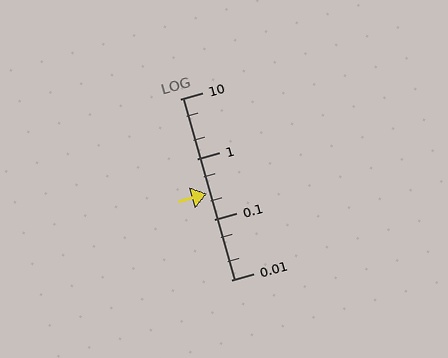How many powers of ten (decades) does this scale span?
The scale spans 3 decades, from 0.01 to 10.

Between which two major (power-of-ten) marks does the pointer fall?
The pointer is between 0.1 and 1.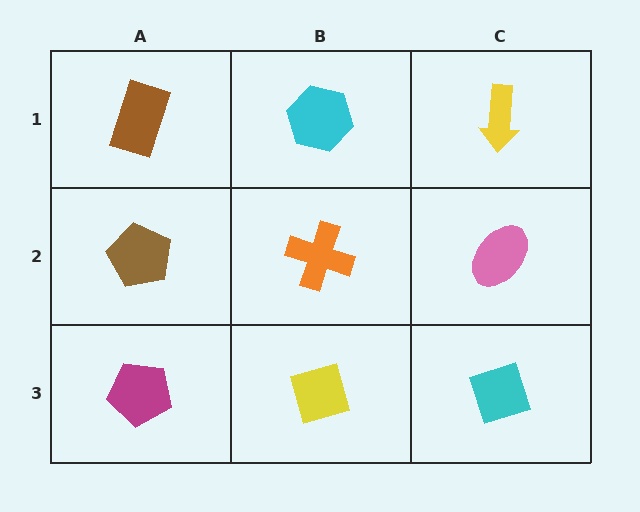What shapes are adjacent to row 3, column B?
An orange cross (row 2, column B), a magenta pentagon (row 3, column A), a cyan diamond (row 3, column C).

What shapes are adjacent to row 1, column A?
A brown pentagon (row 2, column A), a cyan hexagon (row 1, column B).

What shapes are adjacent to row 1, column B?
An orange cross (row 2, column B), a brown rectangle (row 1, column A), a yellow arrow (row 1, column C).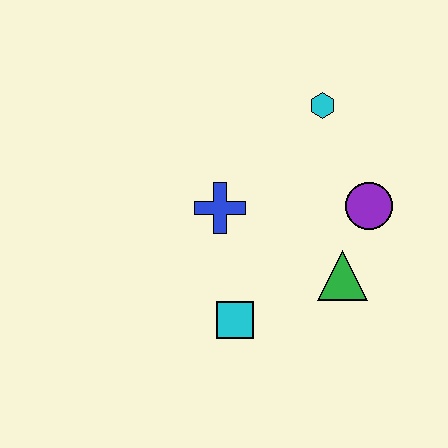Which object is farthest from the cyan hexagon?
The cyan square is farthest from the cyan hexagon.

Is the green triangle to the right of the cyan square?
Yes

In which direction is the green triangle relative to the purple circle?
The green triangle is below the purple circle.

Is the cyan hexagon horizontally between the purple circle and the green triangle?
No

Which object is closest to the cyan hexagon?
The purple circle is closest to the cyan hexagon.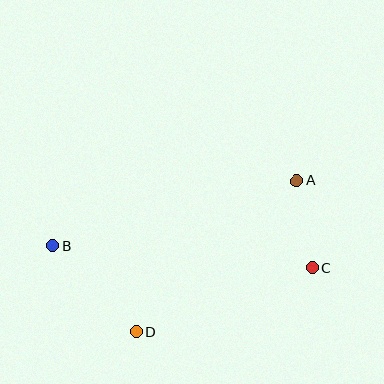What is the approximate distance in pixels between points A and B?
The distance between A and B is approximately 252 pixels.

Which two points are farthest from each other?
Points B and C are farthest from each other.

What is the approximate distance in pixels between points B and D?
The distance between B and D is approximately 120 pixels.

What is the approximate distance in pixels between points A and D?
The distance between A and D is approximately 220 pixels.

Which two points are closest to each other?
Points A and C are closest to each other.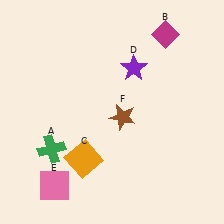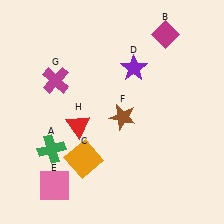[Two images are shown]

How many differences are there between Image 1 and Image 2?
There are 2 differences between the two images.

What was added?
A magenta cross (G), a red triangle (H) were added in Image 2.